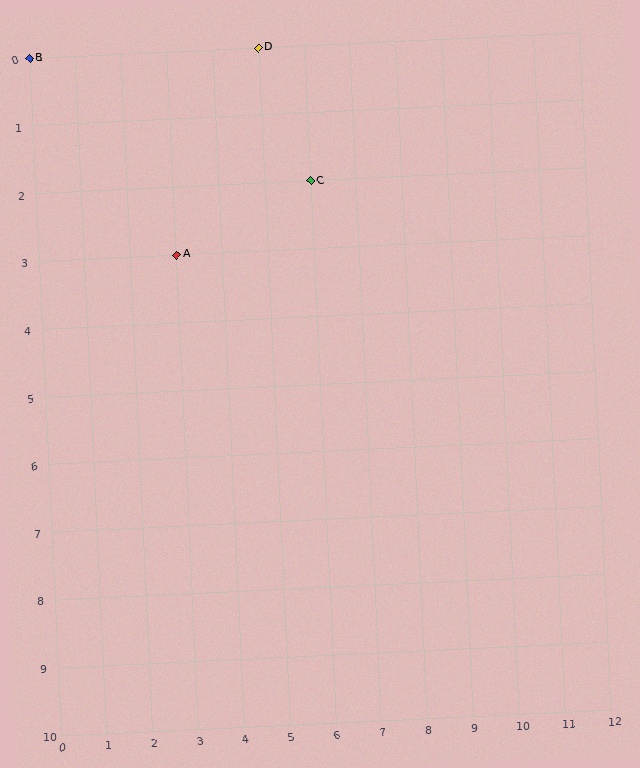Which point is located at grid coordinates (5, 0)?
Point D is at (5, 0).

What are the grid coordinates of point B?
Point B is at grid coordinates (0, 0).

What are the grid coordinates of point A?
Point A is at grid coordinates (3, 3).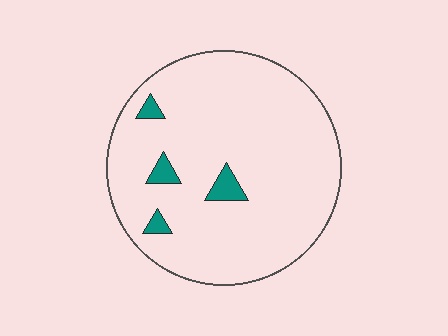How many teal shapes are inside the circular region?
4.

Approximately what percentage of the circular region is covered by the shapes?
Approximately 5%.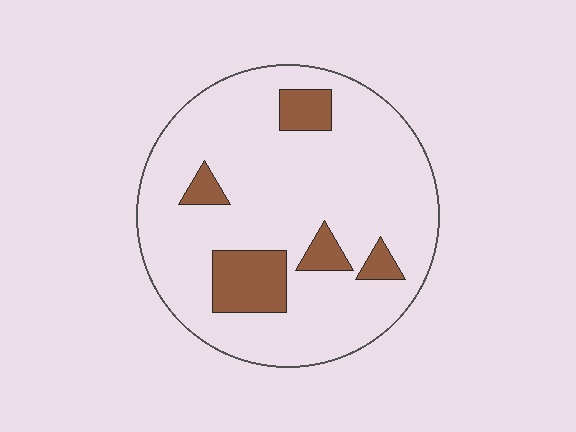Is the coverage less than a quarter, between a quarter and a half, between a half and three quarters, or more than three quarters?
Less than a quarter.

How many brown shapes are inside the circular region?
5.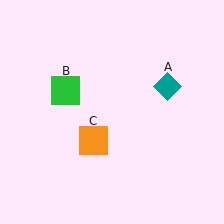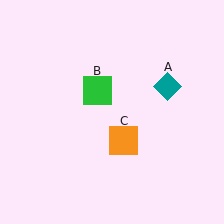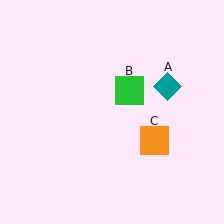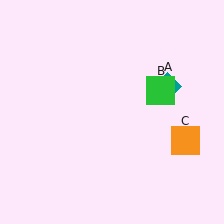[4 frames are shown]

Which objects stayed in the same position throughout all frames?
Teal diamond (object A) remained stationary.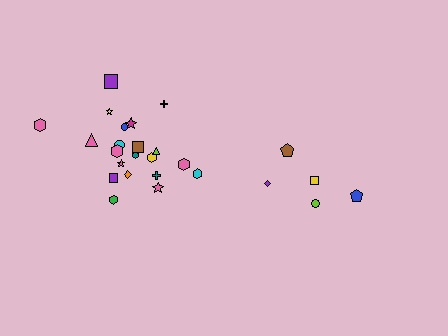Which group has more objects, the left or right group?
The left group.